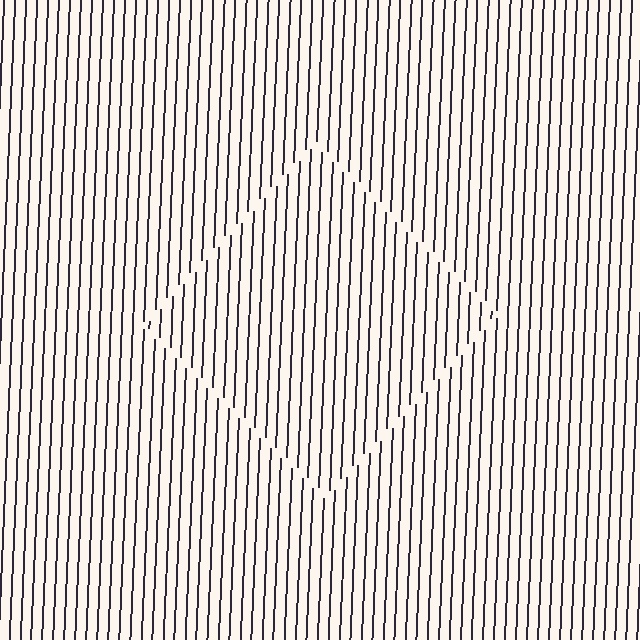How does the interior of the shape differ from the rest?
The interior of the shape contains the same grating, shifted by half a period — the contour is defined by the phase discontinuity where line-ends from the inner and outer gratings abut.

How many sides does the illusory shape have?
4 sides — the line-ends trace a square.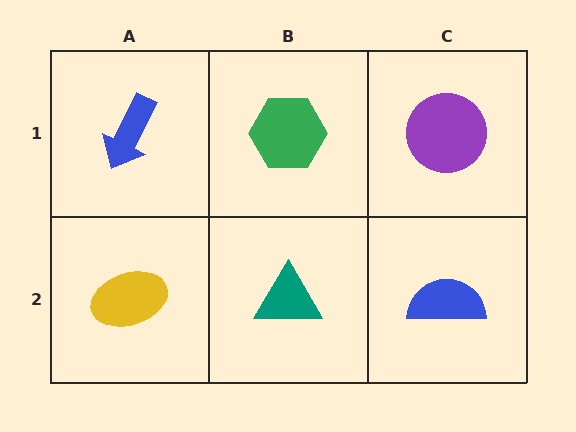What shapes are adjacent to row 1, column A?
A yellow ellipse (row 2, column A), a green hexagon (row 1, column B).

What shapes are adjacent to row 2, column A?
A blue arrow (row 1, column A), a teal triangle (row 2, column B).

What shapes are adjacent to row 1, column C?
A blue semicircle (row 2, column C), a green hexagon (row 1, column B).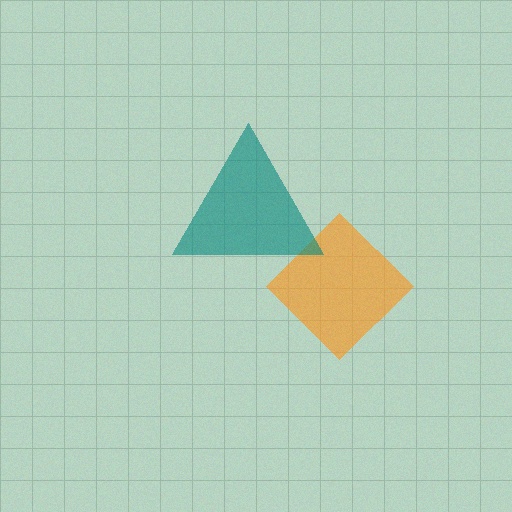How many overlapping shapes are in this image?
There are 2 overlapping shapes in the image.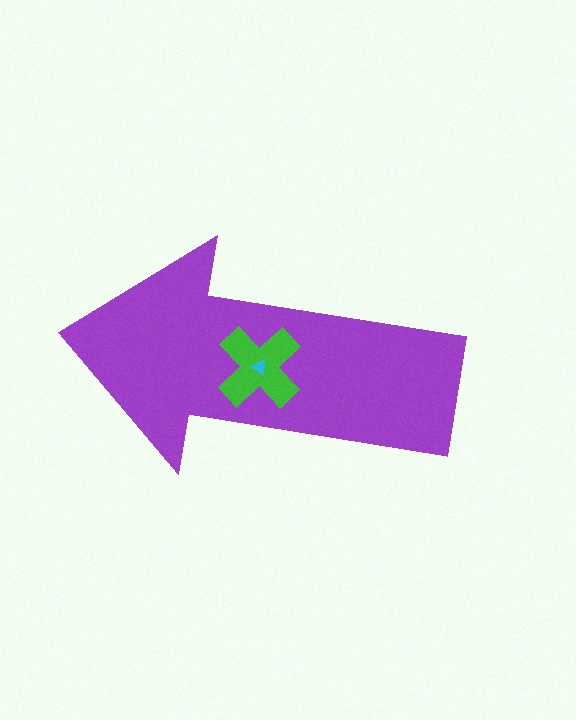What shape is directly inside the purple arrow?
The green cross.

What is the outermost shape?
The purple arrow.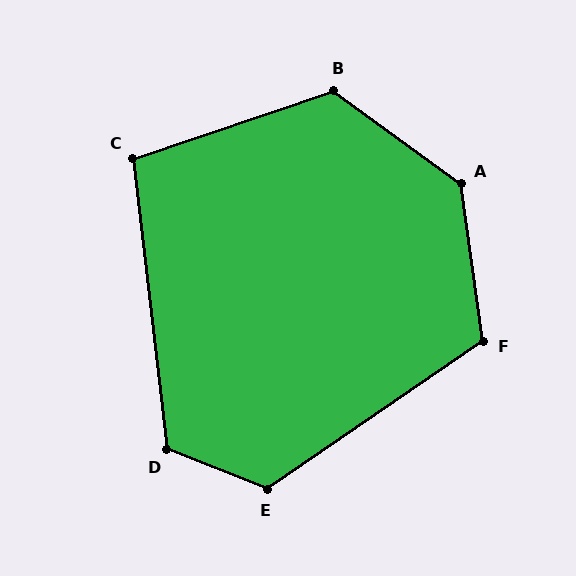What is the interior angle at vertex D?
Approximately 118 degrees (obtuse).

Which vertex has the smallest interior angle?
C, at approximately 102 degrees.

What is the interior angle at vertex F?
Approximately 117 degrees (obtuse).